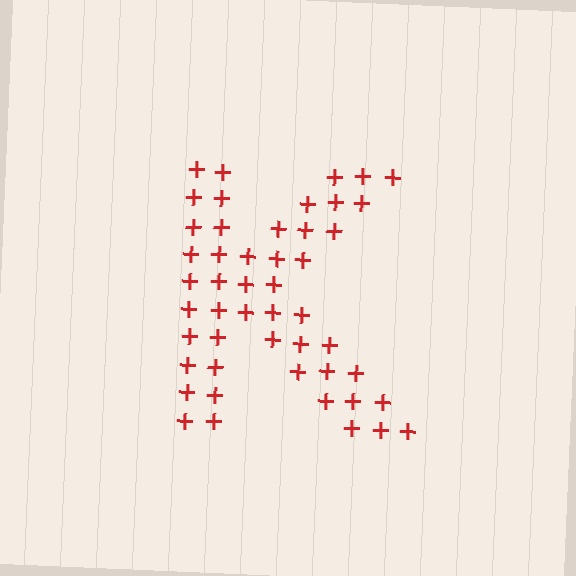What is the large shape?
The large shape is the letter K.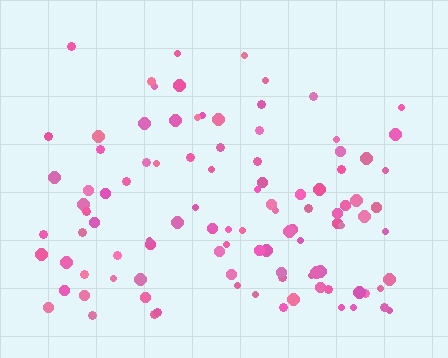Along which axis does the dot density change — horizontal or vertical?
Vertical.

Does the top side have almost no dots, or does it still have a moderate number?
Still a moderate number, just noticeably fewer than the bottom.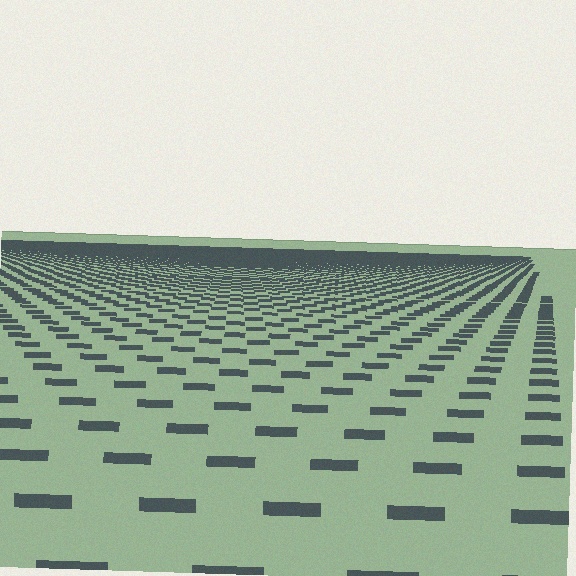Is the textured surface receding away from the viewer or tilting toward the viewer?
The surface is receding away from the viewer. Texture elements get smaller and denser toward the top.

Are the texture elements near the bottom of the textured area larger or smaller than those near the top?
Larger. Near the bottom, elements are closer to the viewer and appear at a bigger on-screen size.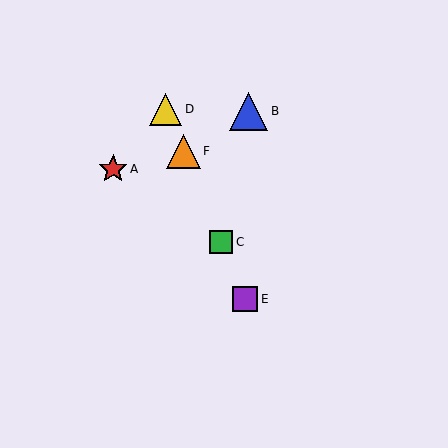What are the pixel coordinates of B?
Object B is at (249, 111).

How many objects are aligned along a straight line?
4 objects (C, D, E, F) are aligned along a straight line.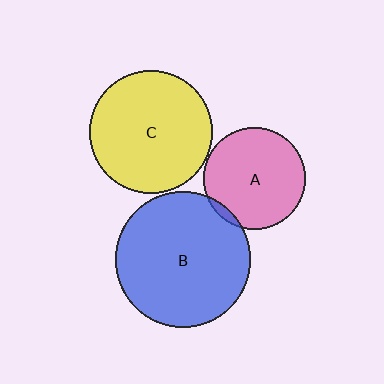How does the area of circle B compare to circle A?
Approximately 1.8 times.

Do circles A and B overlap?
Yes.